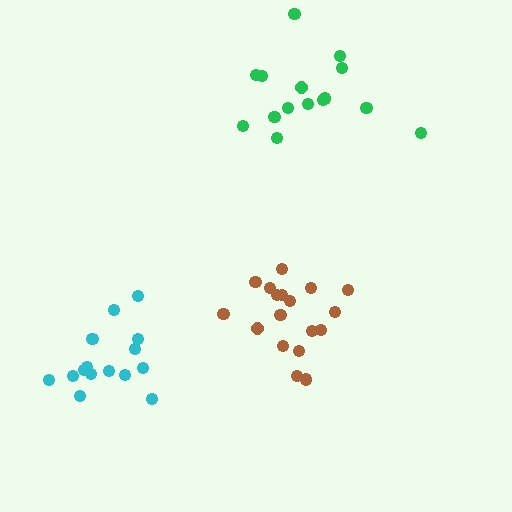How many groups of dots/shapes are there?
There are 3 groups.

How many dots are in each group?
Group 1: 18 dots, Group 2: 15 dots, Group 3: 15 dots (48 total).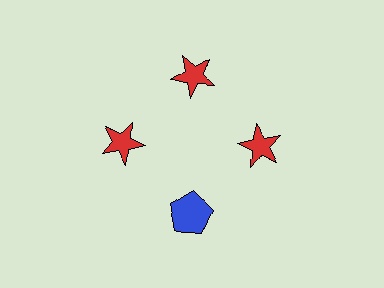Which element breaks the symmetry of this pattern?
The blue pentagon at roughly the 6 o'clock position breaks the symmetry. All other shapes are red stars.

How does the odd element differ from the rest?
It differs in both color (blue instead of red) and shape (pentagon instead of star).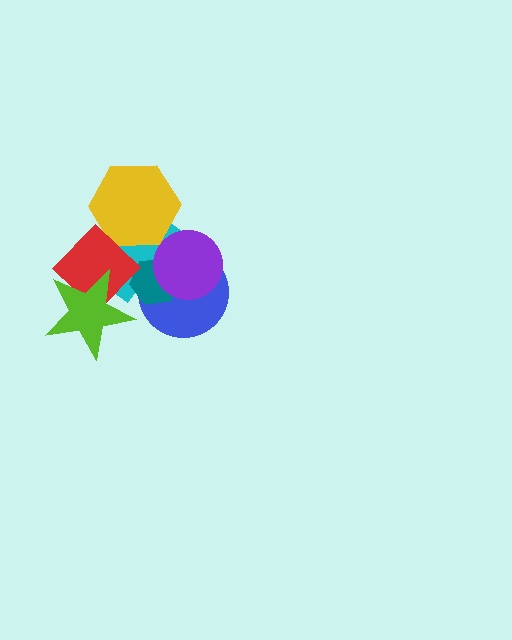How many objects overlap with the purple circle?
3 objects overlap with the purple circle.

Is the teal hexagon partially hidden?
Yes, it is partially covered by another shape.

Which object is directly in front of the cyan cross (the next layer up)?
The teal hexagon is directly in front of the cyan cross.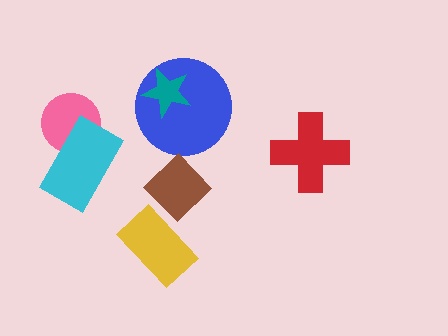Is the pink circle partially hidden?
Yes, it is partially covered by another shape.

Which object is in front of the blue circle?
The teal star is in front of the blue circle.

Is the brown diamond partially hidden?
Yes, it is partially covered by another shape.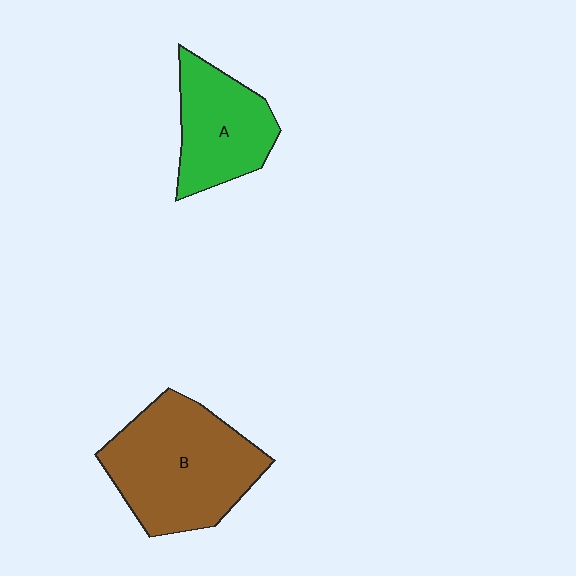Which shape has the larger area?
Shape B (brown).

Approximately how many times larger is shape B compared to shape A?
Approximately 1.6 times.